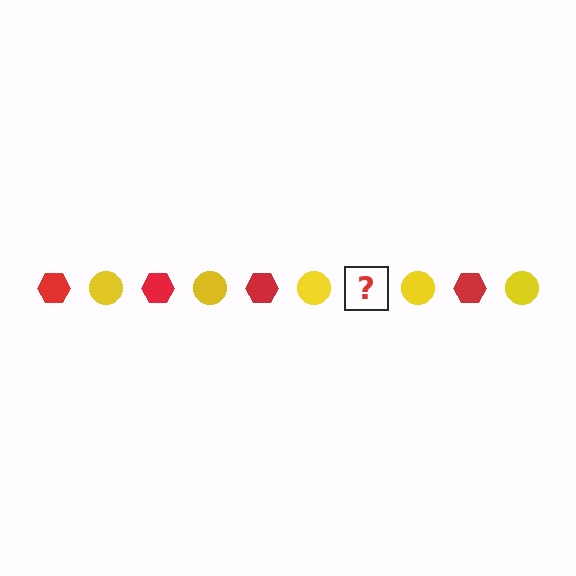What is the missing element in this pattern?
The missing element is a red hexagon.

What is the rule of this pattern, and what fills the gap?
The rule is that the pattern alternates between red hexagon and yellow circle. The gap should be filled with a red hexagon.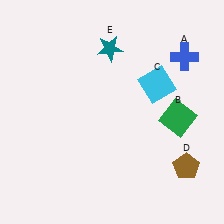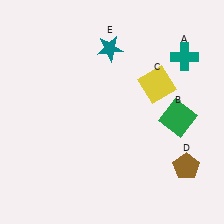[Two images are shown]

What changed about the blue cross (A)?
In Image 1, A is blue. In Image 2, it changed to teal.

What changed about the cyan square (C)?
In Image 1, C is cyan. In Image 2, it changed to yellow.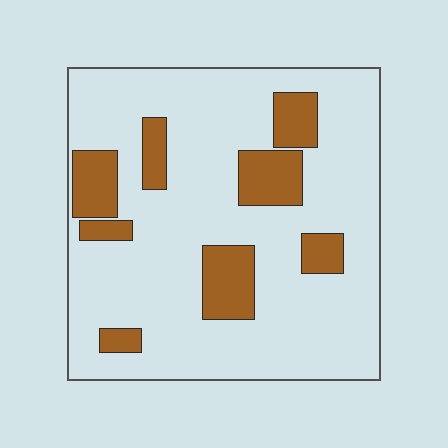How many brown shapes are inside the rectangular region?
8.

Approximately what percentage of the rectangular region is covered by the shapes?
Approximately 20%.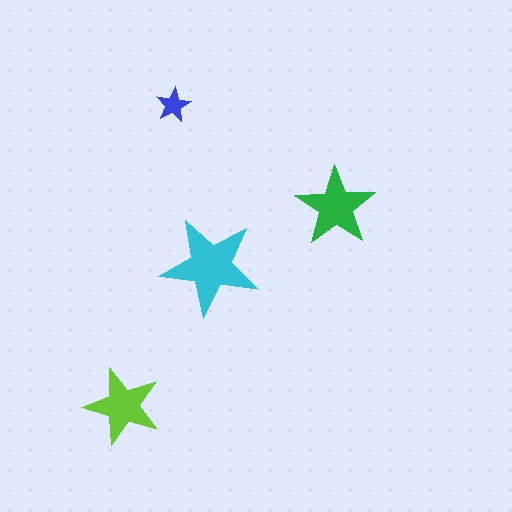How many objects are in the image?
There are 4 objects in the image.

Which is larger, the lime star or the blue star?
The lime one.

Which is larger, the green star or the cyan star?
The cyan one.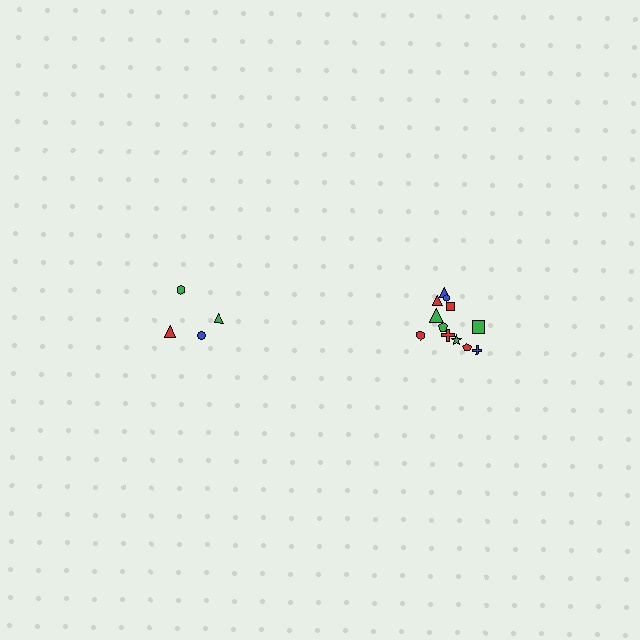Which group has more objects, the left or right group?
The right group.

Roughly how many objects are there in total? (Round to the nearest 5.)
Roughly 15 objects in total.